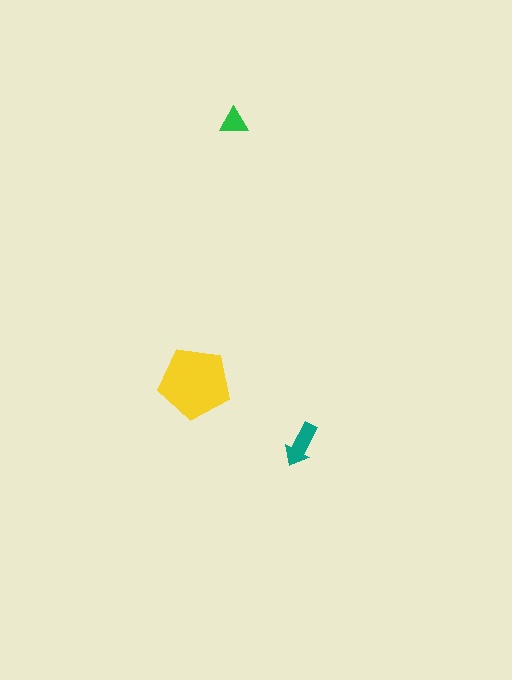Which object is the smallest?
The green triangle.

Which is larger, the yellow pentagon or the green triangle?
The yellow pentagon.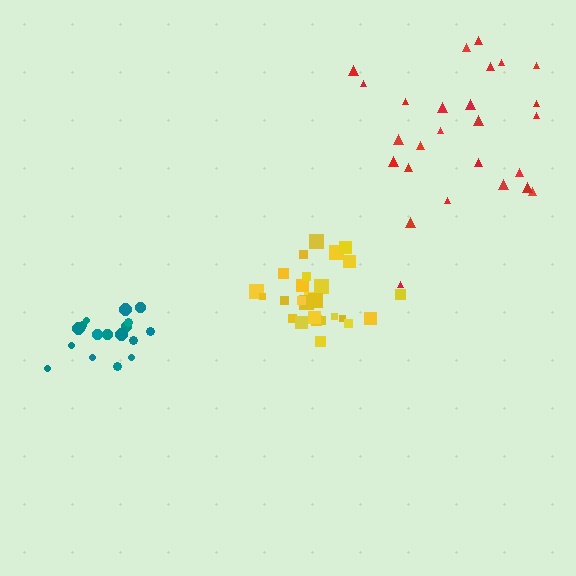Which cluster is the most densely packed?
Yellow.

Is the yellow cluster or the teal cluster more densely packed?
Yellow.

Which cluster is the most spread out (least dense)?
Red.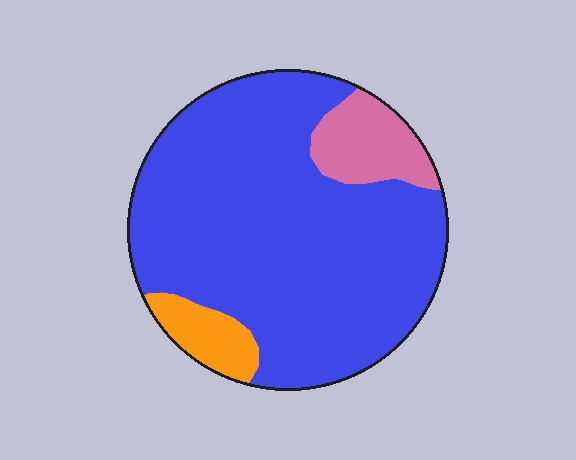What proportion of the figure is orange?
Orange covers about 5% of the figure.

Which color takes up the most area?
Blue, at roughly 80%.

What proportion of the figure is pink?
Pink covers roughly 10% of the figure.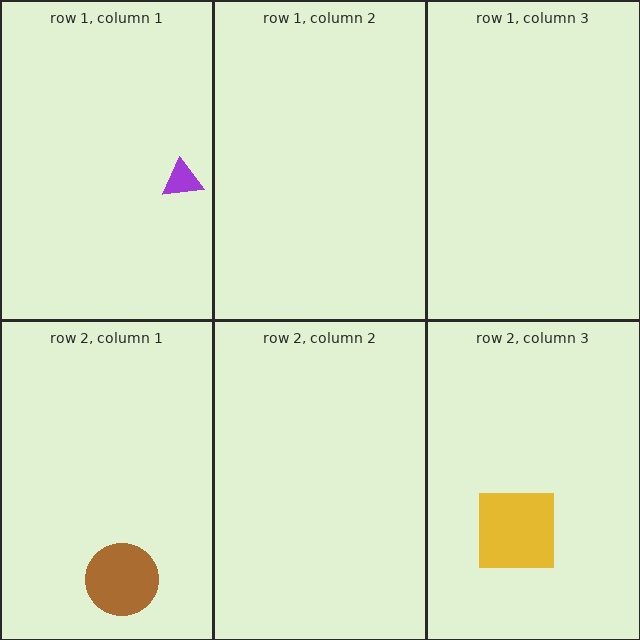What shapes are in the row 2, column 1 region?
The brown circle.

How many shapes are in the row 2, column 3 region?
1.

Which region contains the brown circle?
The row 2, column 1 region.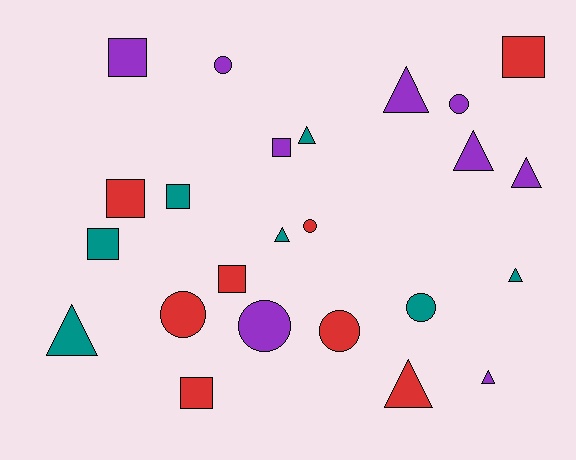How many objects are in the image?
There are 24 objects.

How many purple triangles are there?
There are 4 purple triangles.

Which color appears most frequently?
Purple, with 9 objects.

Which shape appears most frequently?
Triangle, with 9 objects.